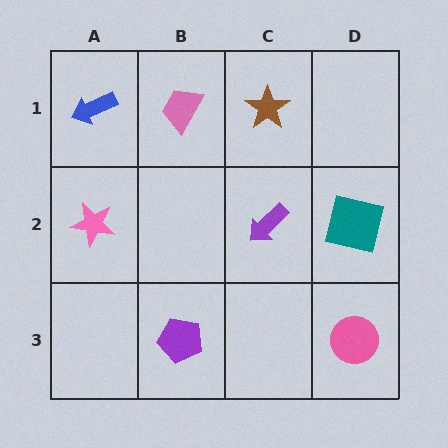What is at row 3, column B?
A purple pentagon.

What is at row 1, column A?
A blue arrow.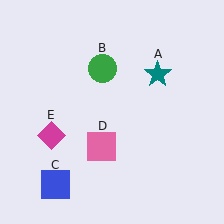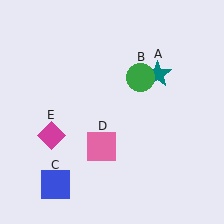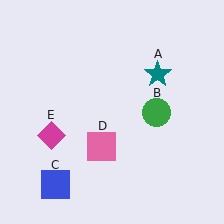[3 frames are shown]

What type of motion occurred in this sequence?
The green circle (object B) rotated clockwise around the center of the scene.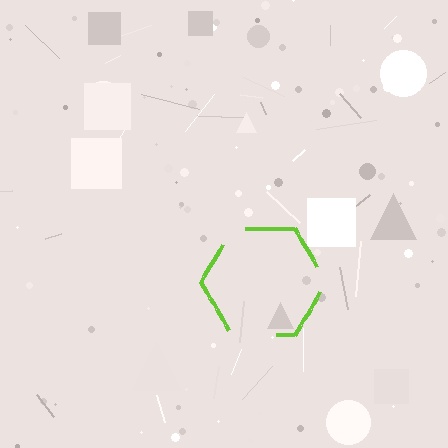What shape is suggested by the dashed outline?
The dashed outline suggests a hexagon.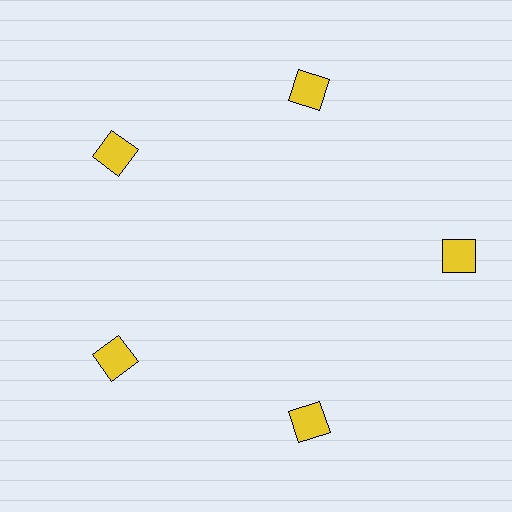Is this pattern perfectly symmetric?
No. The 5 yellow diamonds are arranged in a ring, but one element near the 3 o'clock position is pushed outward from the center, breaking the 5-fold rotational symmetry.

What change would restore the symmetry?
The symmetry would be restored by moving it inward, back onto the ring so that all 5 diamonds sit at equal angles and equal distance from the center.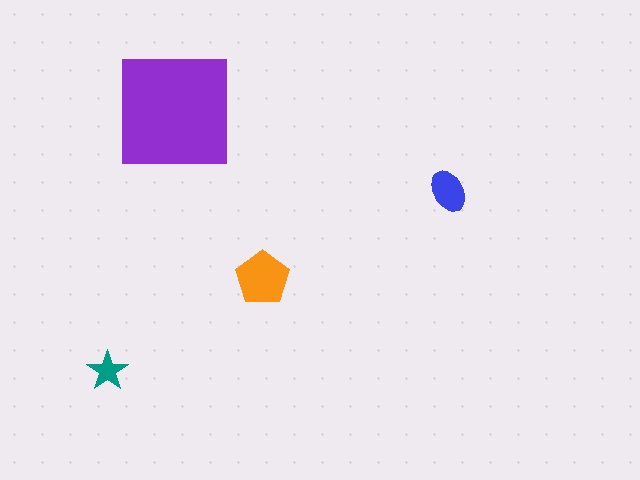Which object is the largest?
The purple square.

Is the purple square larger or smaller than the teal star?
Larger.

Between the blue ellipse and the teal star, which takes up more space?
The blue ellipse.